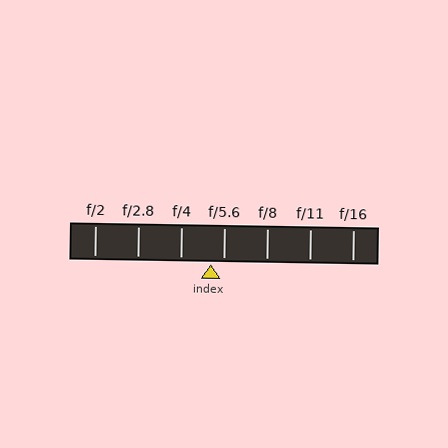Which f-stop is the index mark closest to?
The index mark is closest to f/5.6.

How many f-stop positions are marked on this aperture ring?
There are 7 f-stop positions marked.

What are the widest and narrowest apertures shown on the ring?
The widest aperture shown is f/2 and the narrowest is f/16.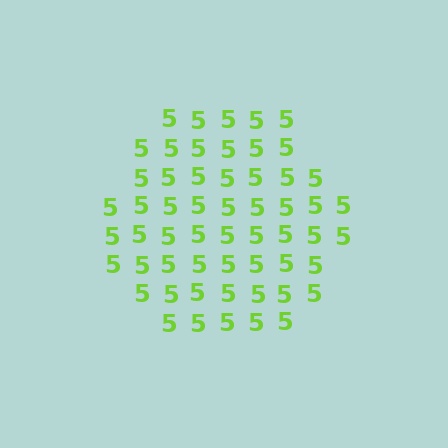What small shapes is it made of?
It is made of small digit 5's.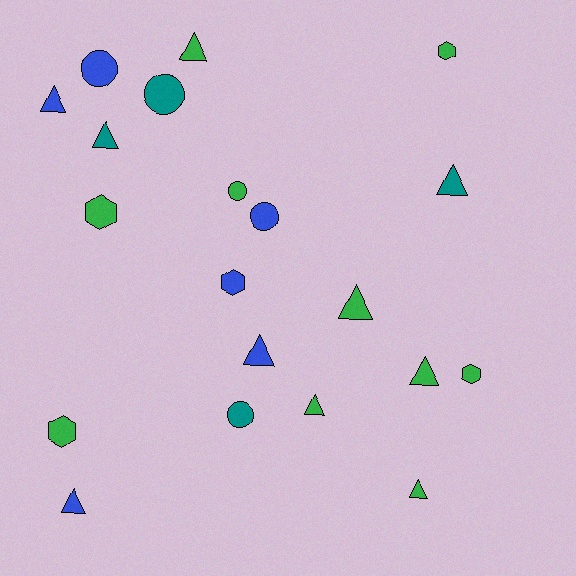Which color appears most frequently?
Green, with 10 objects.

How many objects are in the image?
There are 20 objects.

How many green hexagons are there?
There are 4 green hexagons.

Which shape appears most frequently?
Triangle, with 10 objects.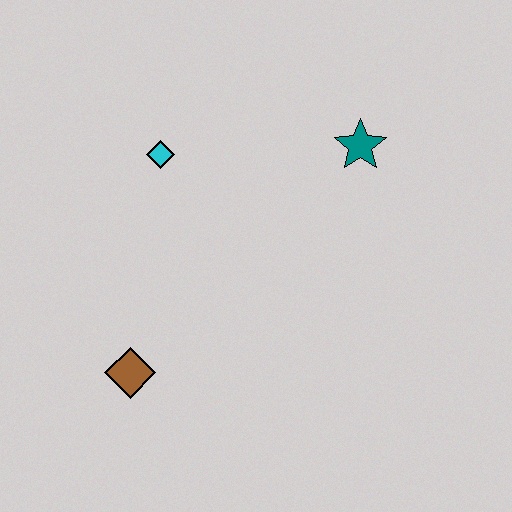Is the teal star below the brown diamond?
No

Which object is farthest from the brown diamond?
The teal star is farthest from the brown diamond.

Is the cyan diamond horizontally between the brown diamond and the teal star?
Yes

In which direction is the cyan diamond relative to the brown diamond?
The cyan diamond is above the brown diamond.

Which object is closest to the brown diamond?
The cyan diamond is closest to the brown diamond.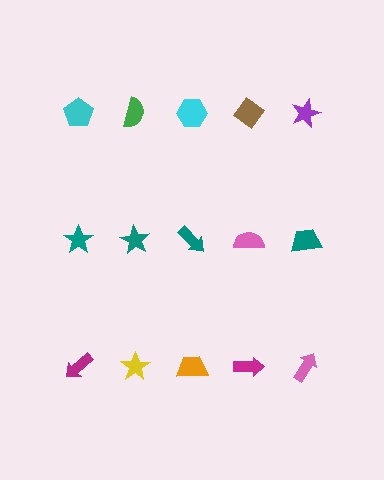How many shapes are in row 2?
5 shapes.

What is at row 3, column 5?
A pink arrow.